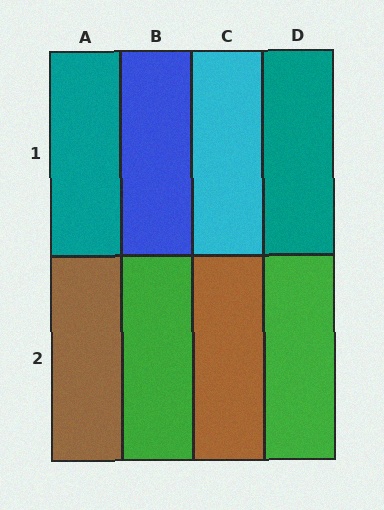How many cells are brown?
2 cells are brown.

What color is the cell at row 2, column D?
Green.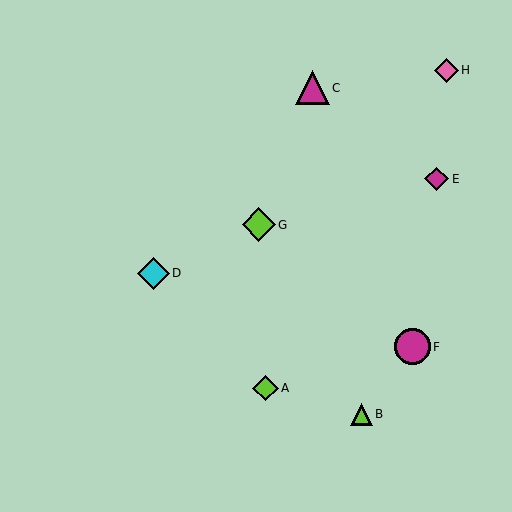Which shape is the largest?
The magenta circle (labeled F) is the largest.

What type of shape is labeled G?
Shape G is a lime diamond.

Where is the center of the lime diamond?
The center of the lime diamond is at (259, 225).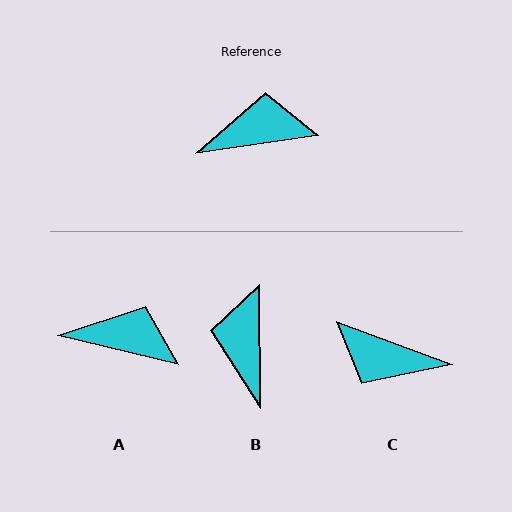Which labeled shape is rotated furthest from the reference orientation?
C, about 151 degrees away.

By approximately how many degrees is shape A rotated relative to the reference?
Approximately 22 degrees clockwise.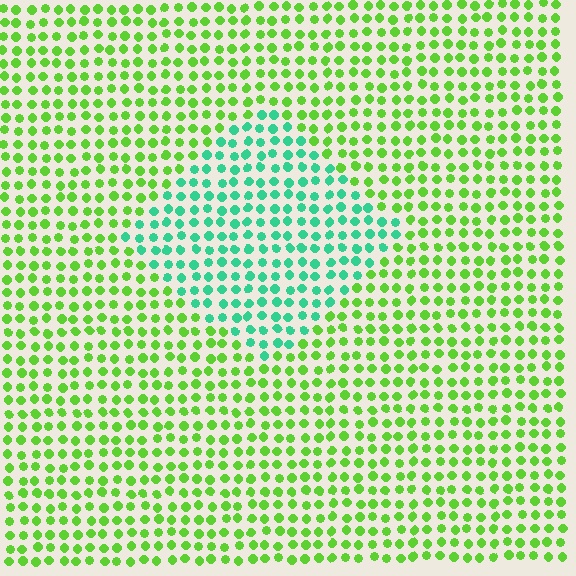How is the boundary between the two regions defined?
The boundary is defined purely by a slight shift in hue (about 52 degrees). Spacing, size, and orientation are identical on both sides.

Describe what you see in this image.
The image is filled with small lime elements in a uniform arrangement. A diamond-shaped region is visible where the elements are tinted to a slightly different hue, forming a subtle color boundary.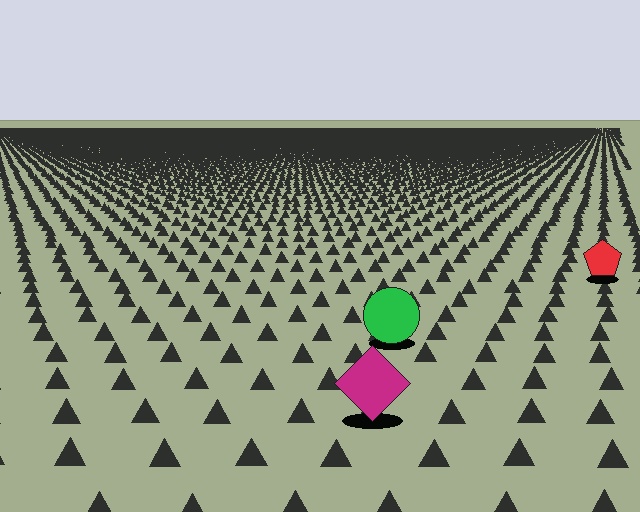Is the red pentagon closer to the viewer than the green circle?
No. The green circle is closer — you can tell from the texture gradient: the ground texture is coarser near it.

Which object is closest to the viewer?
The magenta diamond is closest. The texture marks near it are larger and more spread out.